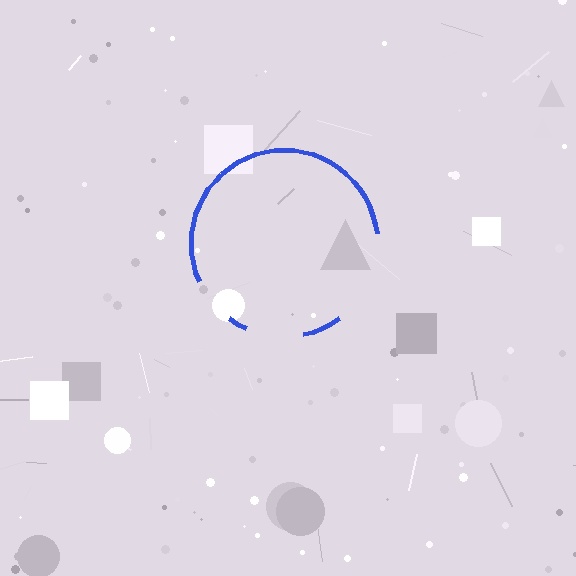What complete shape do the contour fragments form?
The contour fragments form a circle.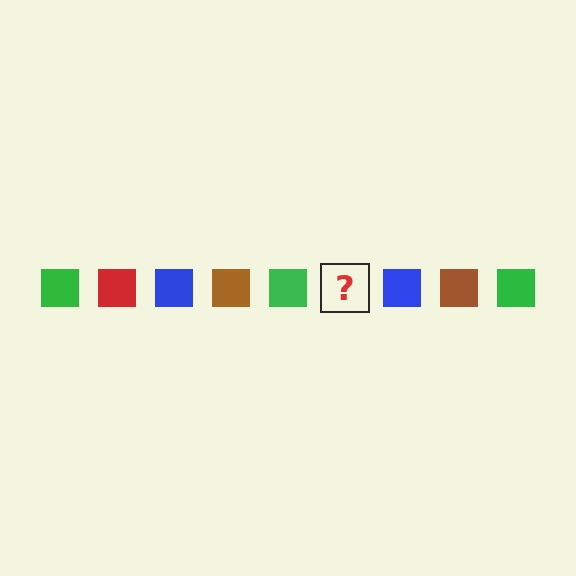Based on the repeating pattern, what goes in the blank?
The blank should be a red square.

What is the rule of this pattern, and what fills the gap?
The rule is that the pattern cycles through green, red, blue, brown squares. The gap should be filled with a red square.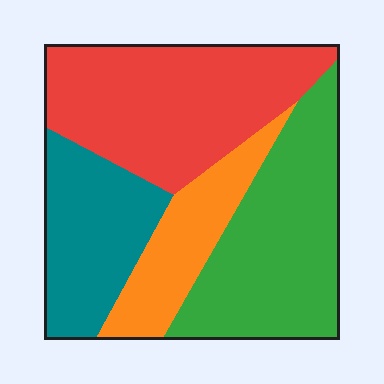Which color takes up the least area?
Orange, at roughly 15%.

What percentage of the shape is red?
Red takes up about one third (1/3) of the shape.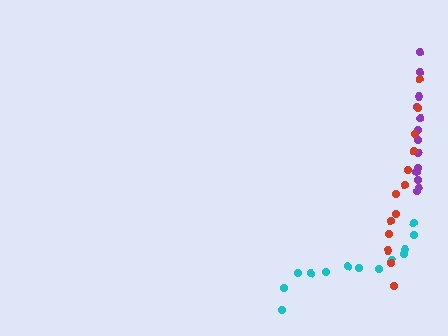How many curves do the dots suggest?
There are 3 distinct paths.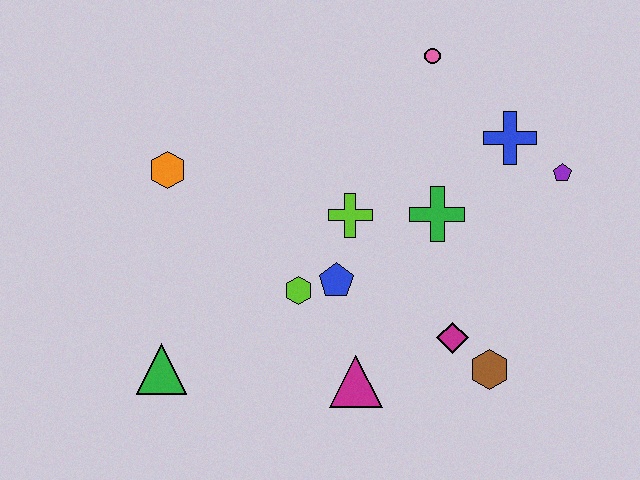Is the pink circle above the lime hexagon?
Yes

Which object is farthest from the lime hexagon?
The purple pentagon is farthest from the lime hexagon.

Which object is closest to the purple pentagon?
The blue cross is closest to the purple pentagon.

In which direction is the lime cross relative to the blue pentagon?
The lime cross is above the blue pentagon.